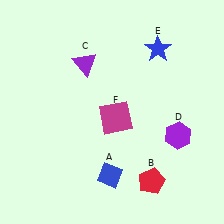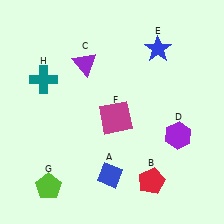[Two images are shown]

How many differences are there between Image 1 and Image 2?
There are 2 differences between the two images.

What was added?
A lime pentagon (G), a teal cross (H) were added in Image 2.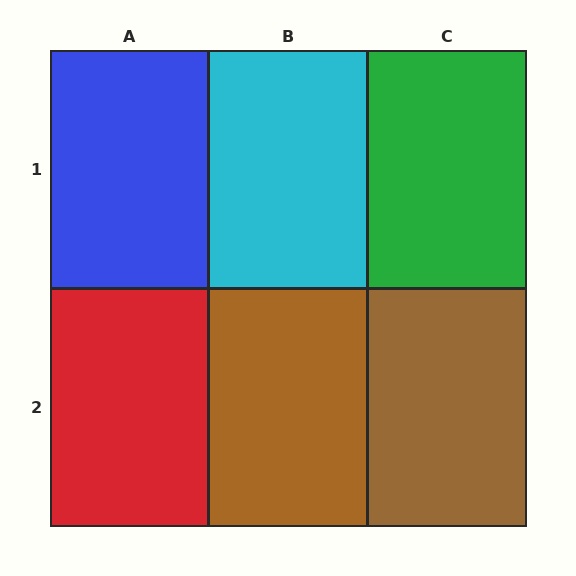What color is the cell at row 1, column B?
Cyan.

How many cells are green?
1 cell is green.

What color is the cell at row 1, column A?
Blue.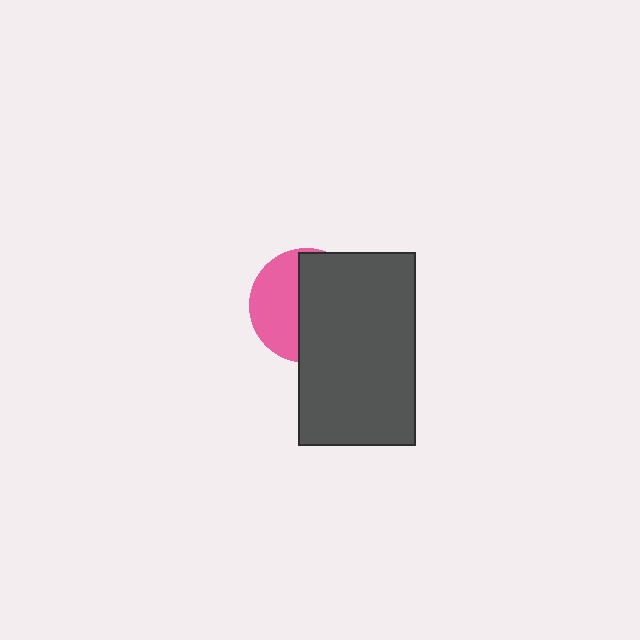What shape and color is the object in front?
The object in front is a dark gray rectangle.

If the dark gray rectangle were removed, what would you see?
You would see the complete pink circle.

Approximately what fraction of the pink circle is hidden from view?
Roughly 59% of the pink circle is hidden behind the dark gray rectangle.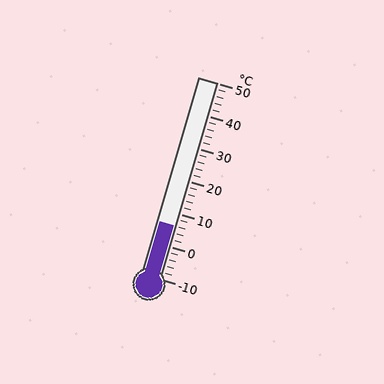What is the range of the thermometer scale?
The thermometer scale ranges from -10°C to 50°C.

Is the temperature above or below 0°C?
The temperature is above 0°C.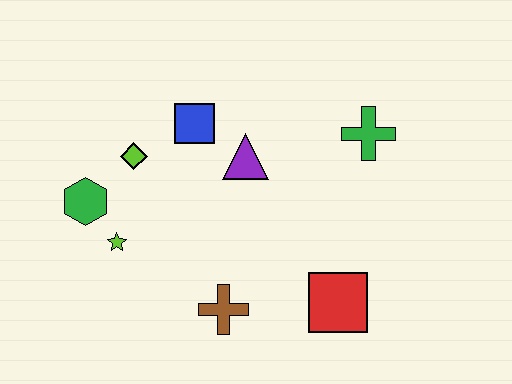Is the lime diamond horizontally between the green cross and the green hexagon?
Yes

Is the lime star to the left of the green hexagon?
No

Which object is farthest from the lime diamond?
The red square is farthest from the lime diamond.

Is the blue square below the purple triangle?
No